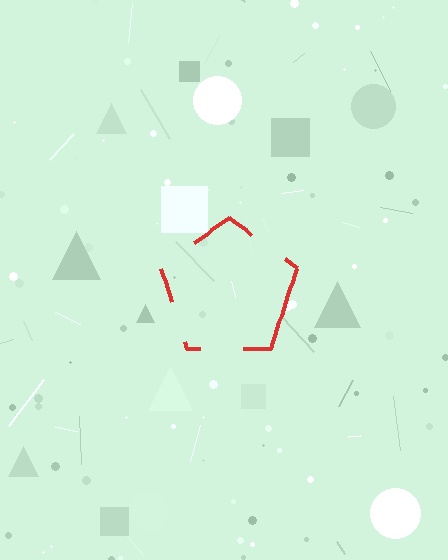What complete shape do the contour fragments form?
The contour fragments form a pentagon.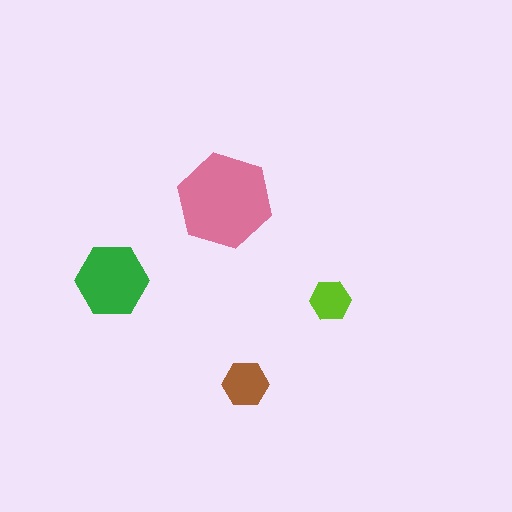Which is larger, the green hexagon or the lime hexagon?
The green one.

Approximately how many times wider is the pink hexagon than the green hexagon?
About 1.5 times wider.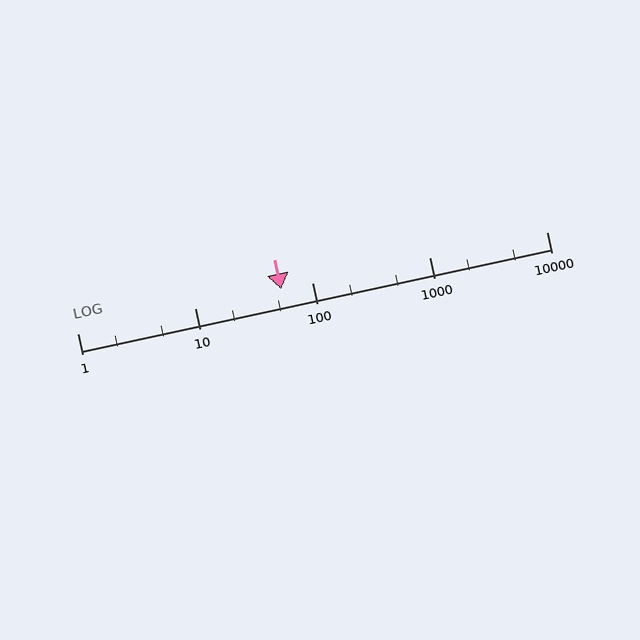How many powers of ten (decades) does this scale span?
The scale spans 4 decades, from 1 to 10000.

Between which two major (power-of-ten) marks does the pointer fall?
The pointer is between 10 and 100.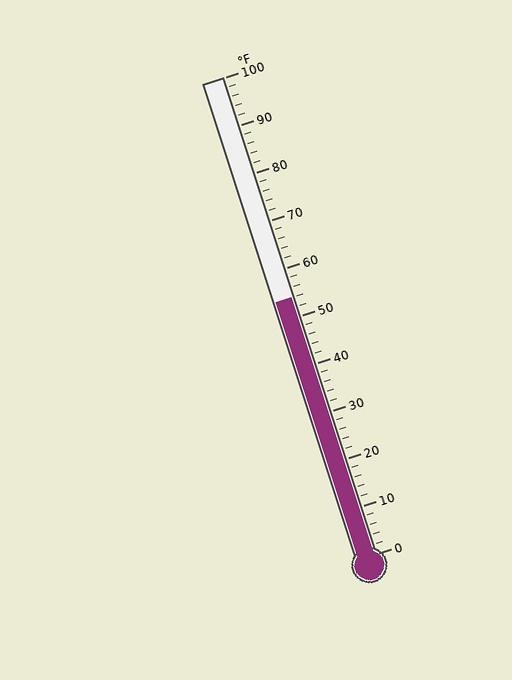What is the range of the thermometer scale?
The thermometer scale ranges from 0°F to 100°F.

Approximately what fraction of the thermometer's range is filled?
The thermometer is filled to approximately 55% of its range.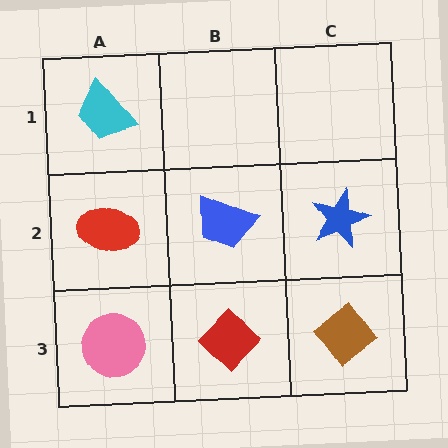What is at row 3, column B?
A red diamond.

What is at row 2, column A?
A red ellipse.